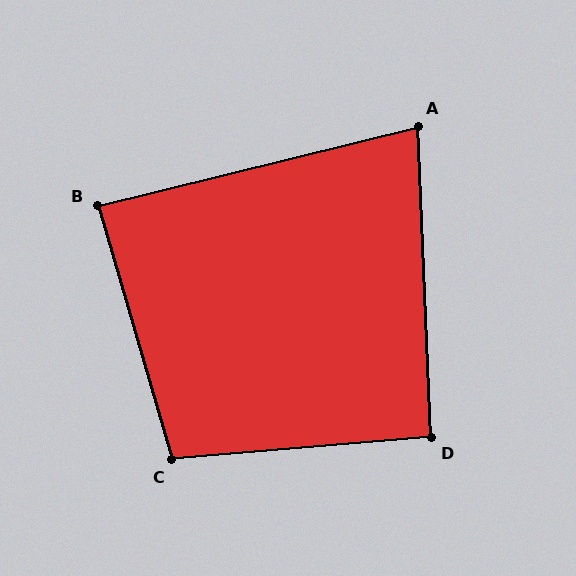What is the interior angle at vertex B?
Approximately 88 degrees (approximately right).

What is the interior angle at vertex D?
Approximately 92 degrees (approximately right).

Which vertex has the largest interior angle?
C, at approximately 101 degrees.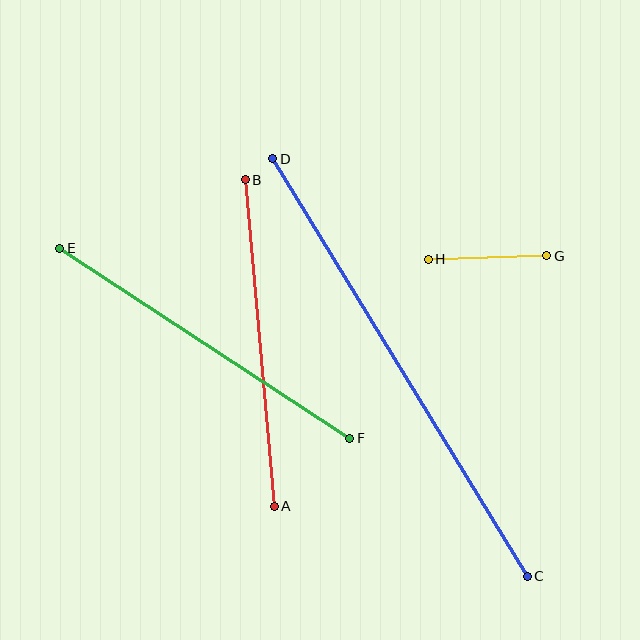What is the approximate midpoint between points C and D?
The midpoint is at approximately (400, 367) pixels.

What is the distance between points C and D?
The distance is approximately 489 pixels.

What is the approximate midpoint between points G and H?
The midpoint is at approximately (487, 257) pixels.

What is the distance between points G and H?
The distance is approximately 119 pixels.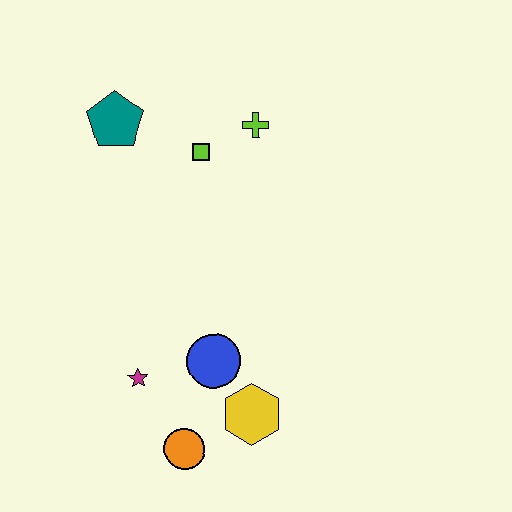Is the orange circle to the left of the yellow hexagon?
Yes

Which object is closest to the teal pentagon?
The lime square is closest to the teal pentagon.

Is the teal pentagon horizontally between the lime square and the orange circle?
No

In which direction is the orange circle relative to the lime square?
The orange circle is below the lime square.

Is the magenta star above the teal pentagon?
No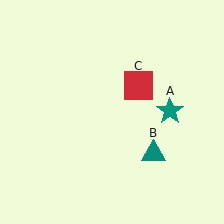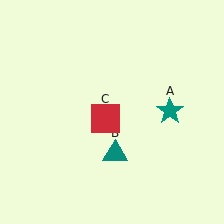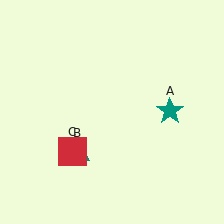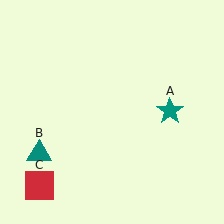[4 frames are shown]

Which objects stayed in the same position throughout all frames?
Teal star (object A) remained stationary.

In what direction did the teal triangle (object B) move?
The teal triangle (object B) moved left.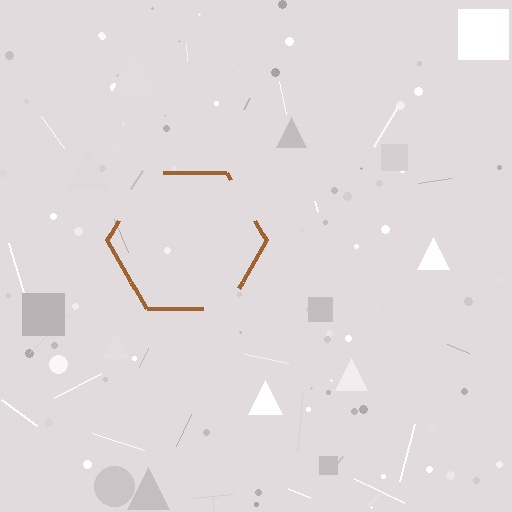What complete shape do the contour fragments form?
The contour fragments form a hexagon.